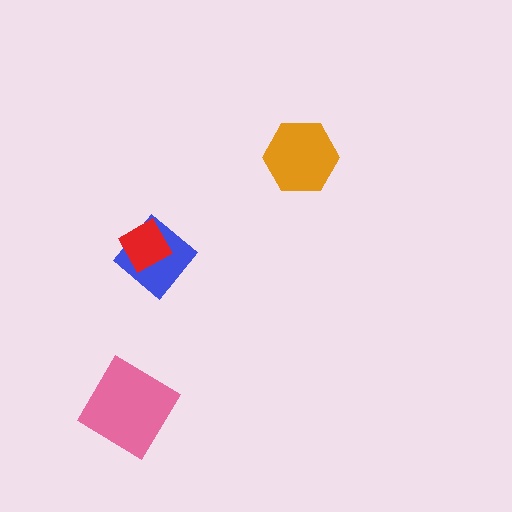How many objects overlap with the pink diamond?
0 objects overlap with the pink diamond.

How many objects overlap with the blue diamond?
1 object overlaps with the blue diamond.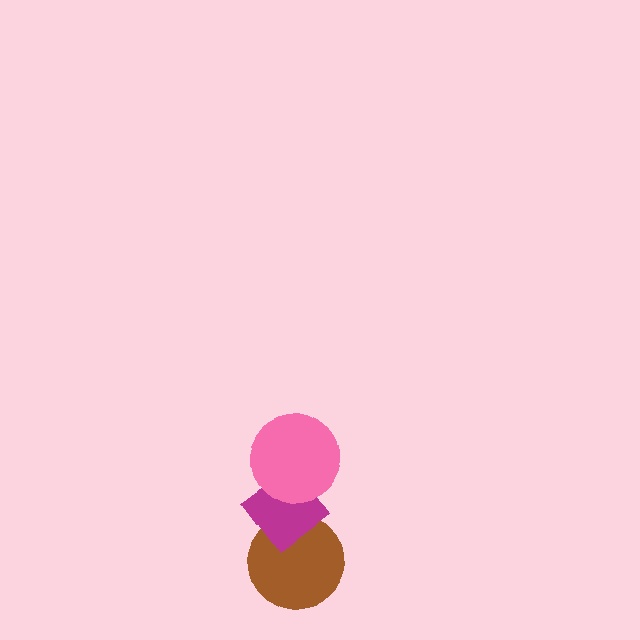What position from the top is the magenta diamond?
The magenta diamond is 2nd from the top.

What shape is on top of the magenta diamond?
The pink circle is on top of the magenta diamond.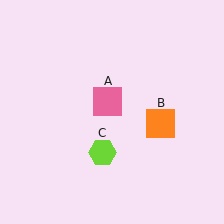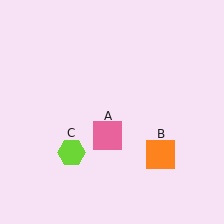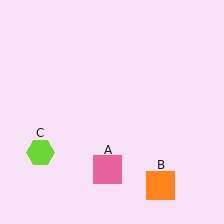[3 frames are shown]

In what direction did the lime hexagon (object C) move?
The lime hexagon (object C) moved left.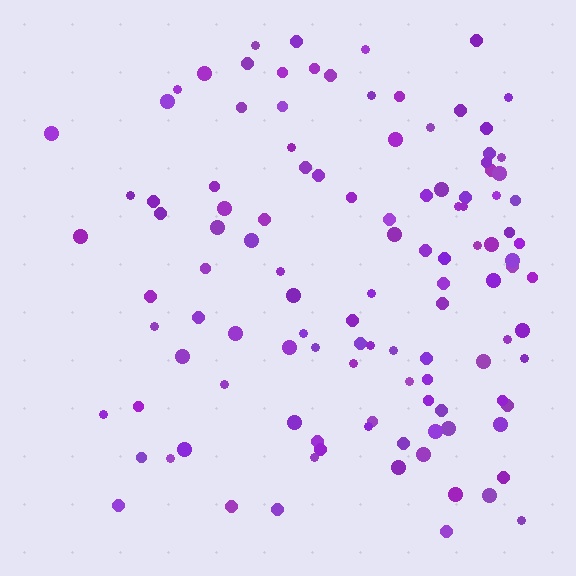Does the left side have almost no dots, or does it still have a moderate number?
Still a moderate number, just noticeably fewer than the right.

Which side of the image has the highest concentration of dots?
The right.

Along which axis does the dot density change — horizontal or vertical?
Horizontal.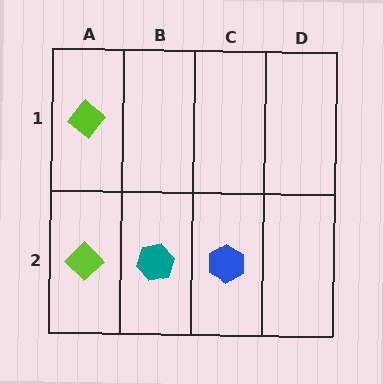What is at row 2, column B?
A teal hexagon.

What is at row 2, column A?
A lime diamond.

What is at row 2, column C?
A blue hexagon.